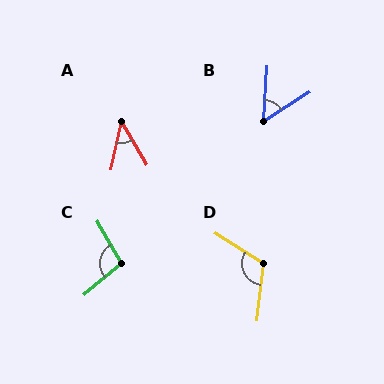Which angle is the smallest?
A, at approximately 43 degrees.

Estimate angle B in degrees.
Approximately 55 degrees.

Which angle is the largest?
D, at approximately 115 degrees.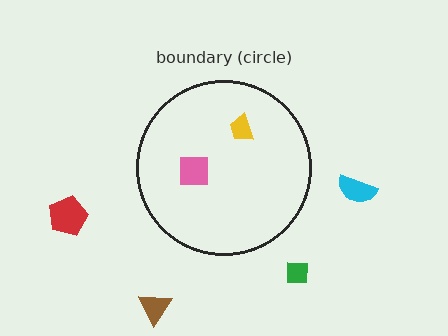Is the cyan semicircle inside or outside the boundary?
Outside.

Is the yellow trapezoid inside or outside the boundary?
Inside.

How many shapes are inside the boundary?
2 inside, 4 outside.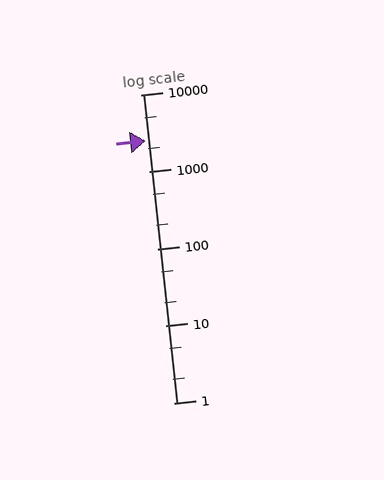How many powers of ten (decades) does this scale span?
The scale spans 4 decades, from 1 to 10000.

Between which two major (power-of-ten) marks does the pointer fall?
The pointer is between 1000 and 10000.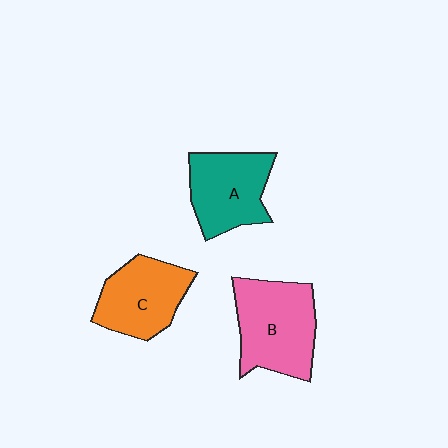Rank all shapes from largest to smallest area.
From largest to smallest: B (pink), A (teal), C (orange).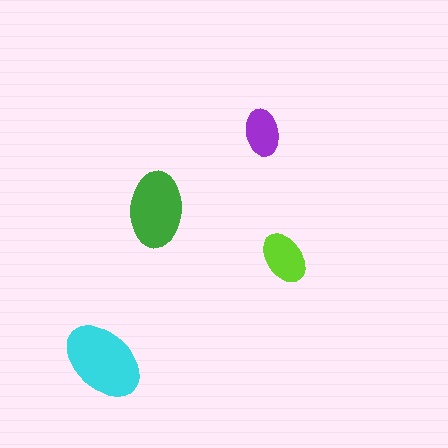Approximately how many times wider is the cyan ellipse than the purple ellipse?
About 2 times wider.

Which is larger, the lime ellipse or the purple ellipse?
The lime one.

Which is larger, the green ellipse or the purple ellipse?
The green one.